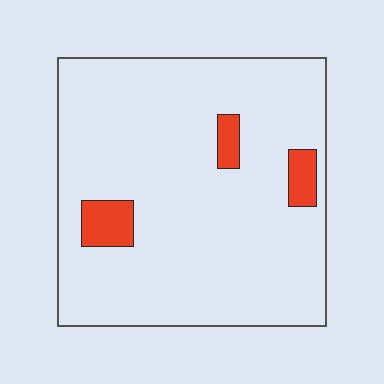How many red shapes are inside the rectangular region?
3.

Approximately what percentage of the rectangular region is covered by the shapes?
Approximately 5%.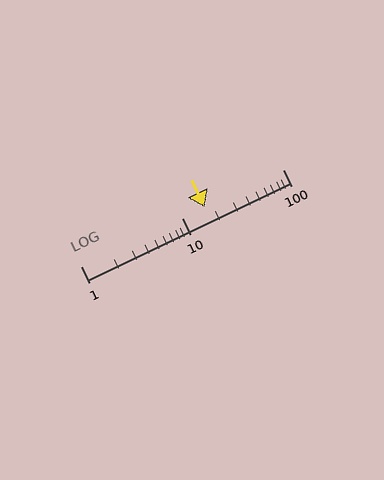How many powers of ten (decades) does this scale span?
The scale spans 2 decades, from 1 to 100.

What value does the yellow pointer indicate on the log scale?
The pointer indicates approximately 17.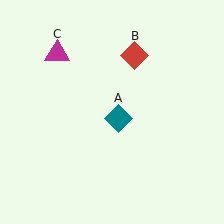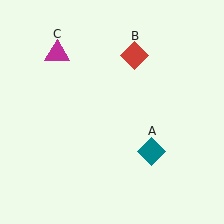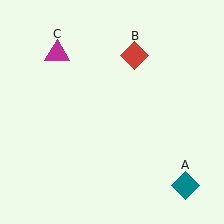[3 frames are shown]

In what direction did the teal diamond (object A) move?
The teal diamond (object A) moved down and to the right.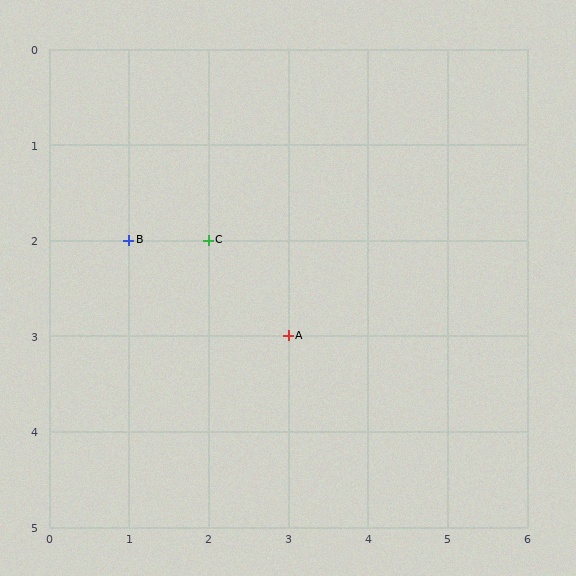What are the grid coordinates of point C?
Point C is at grid coordinates (2, 2).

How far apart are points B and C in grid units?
Points B and C are 1 column apart.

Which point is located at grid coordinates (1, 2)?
Point B is at (1, 2).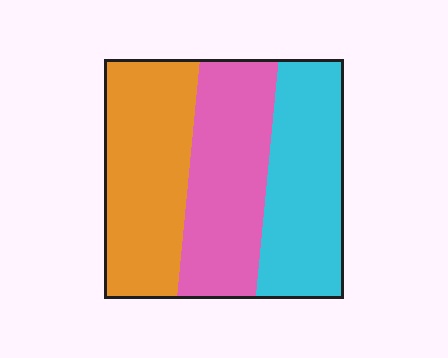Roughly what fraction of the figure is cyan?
Cyan takes up about one third (1/3) of the figure.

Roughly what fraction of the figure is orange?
Orange takes up about one third (1/3) of the figure.